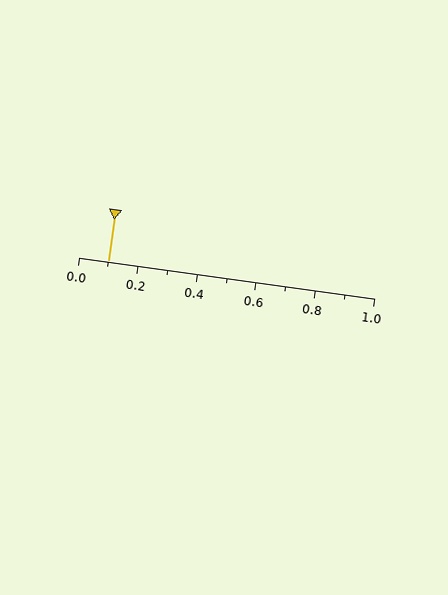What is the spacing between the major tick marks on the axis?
The major ticks are spaced 0.2 apart.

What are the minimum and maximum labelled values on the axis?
The axis runs from 0.0 to 1.0.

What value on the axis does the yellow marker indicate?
The marker indicates approximately 0.1.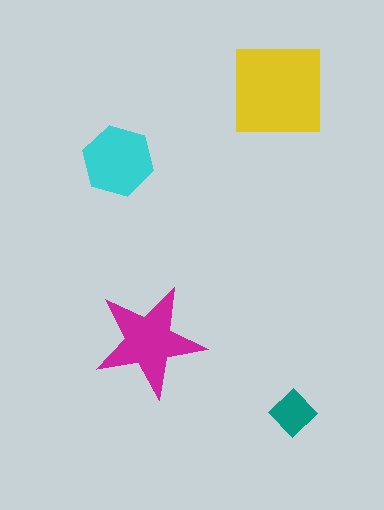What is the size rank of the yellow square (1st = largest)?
1st.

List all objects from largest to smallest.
The yellow square, the magenta star, the cyan hexagon, the teal diamond.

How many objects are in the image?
There are 4 objects in the image.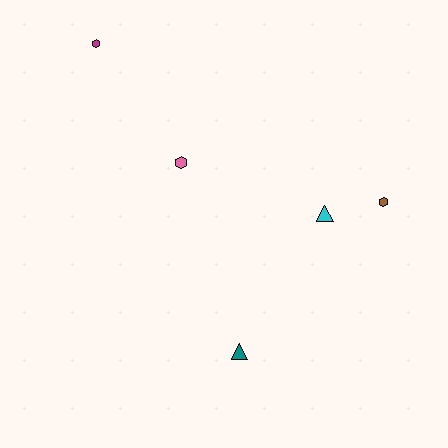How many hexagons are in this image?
There are 3 hexagons.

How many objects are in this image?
There are 5 objects.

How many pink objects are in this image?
There is 1 pink object.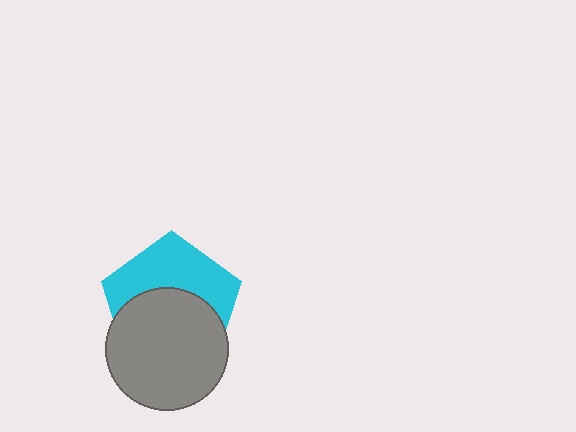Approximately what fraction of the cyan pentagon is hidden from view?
Roughly 54% of the cyan pentagon is hidden behind the gray circle.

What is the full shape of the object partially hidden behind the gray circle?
The partially hidden object is a cyan pentagon.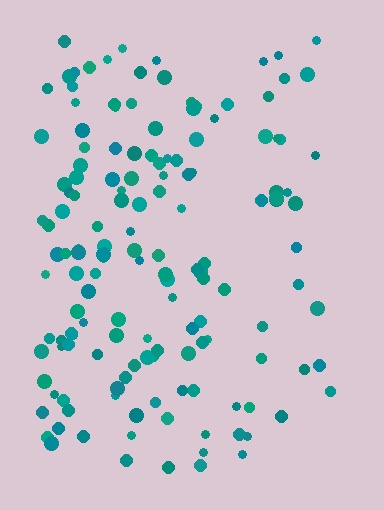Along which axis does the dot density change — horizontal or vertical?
Horizontal.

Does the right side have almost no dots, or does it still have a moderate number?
Still a moderate number, just noticeably fewer than the left.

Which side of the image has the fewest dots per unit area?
The right.